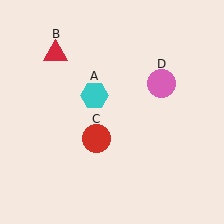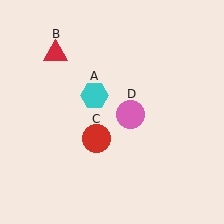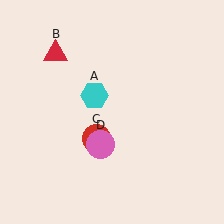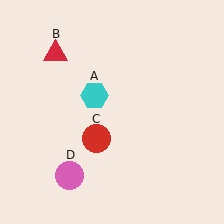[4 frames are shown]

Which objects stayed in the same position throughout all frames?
Cyan hexagon (object A) and red triangle (object B) and red circle (object C) remained stationary.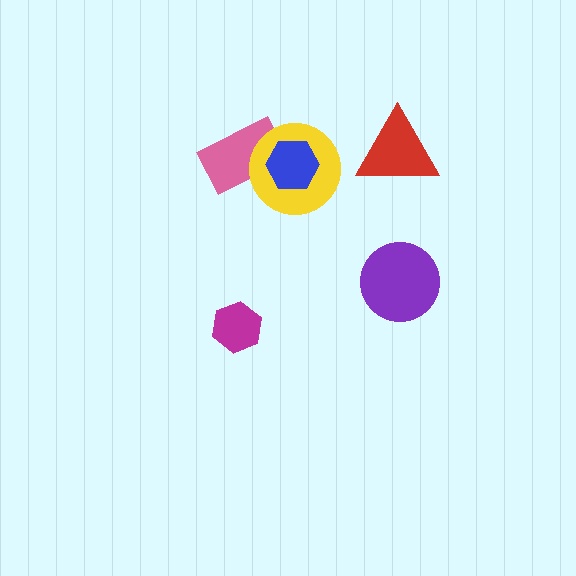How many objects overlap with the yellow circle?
2 objects overlap with the yellow circle.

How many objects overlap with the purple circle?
0 objects overlap with the purple circle.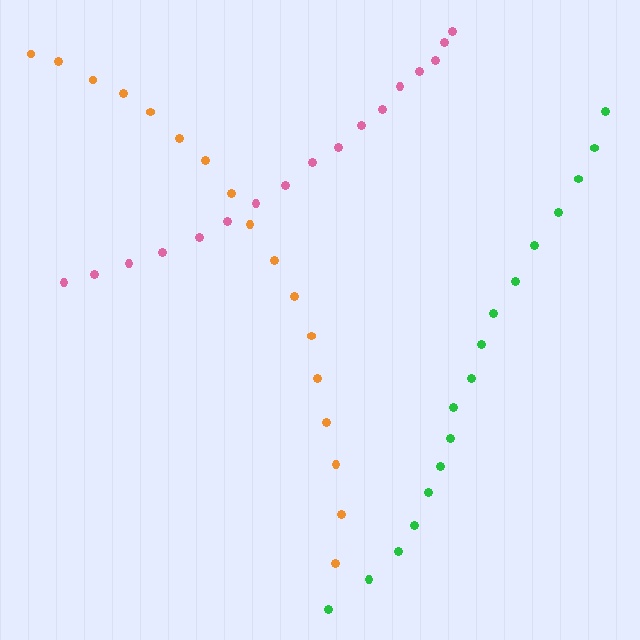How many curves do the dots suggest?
There are 3 distinct paths.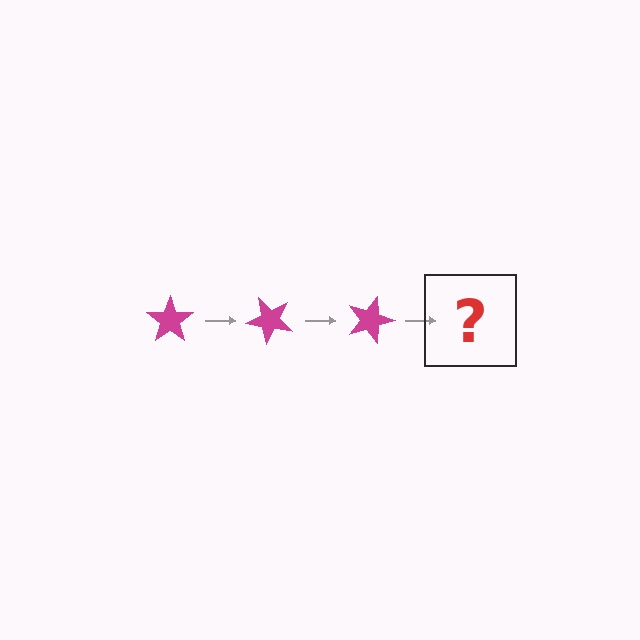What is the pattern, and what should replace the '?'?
The pattern is that the star rotates 45 degrees each step. The '?' should be a magenta star rotated 135 degrees.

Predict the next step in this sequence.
The next step is a magenta star rotated 135 degrees.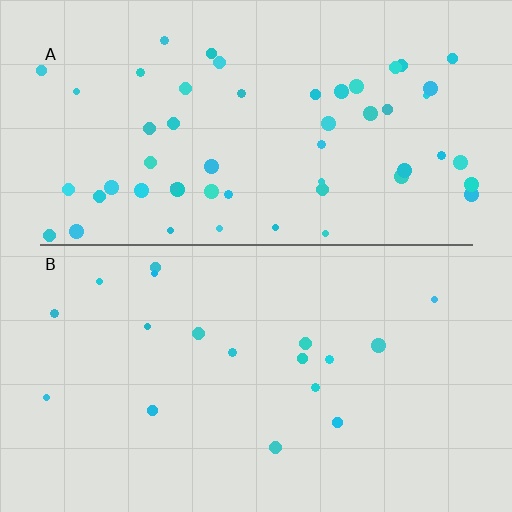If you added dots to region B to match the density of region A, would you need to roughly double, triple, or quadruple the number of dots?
Approximately triple.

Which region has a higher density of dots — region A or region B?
A (the top).